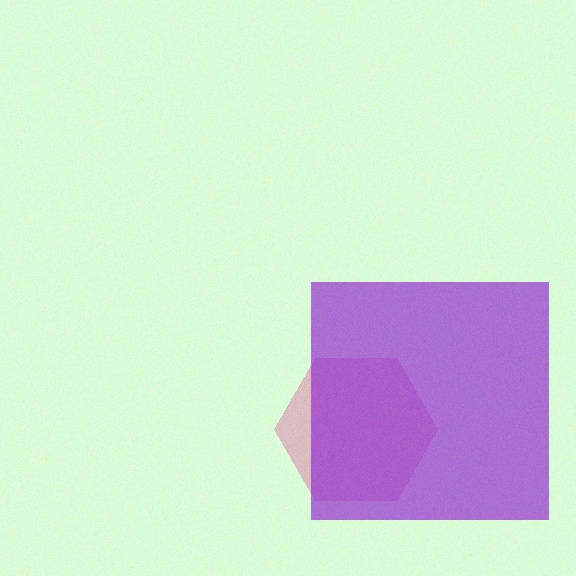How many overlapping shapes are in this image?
There are 2 overlapping shapes in the image.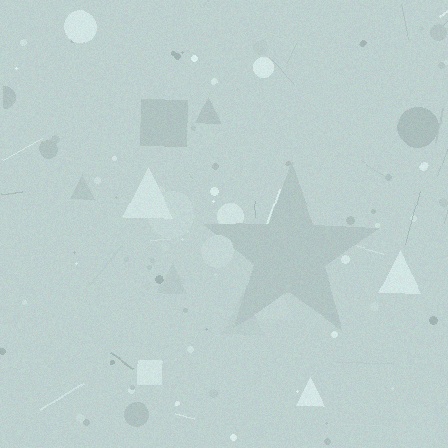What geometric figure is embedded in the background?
A star is embedded in the background.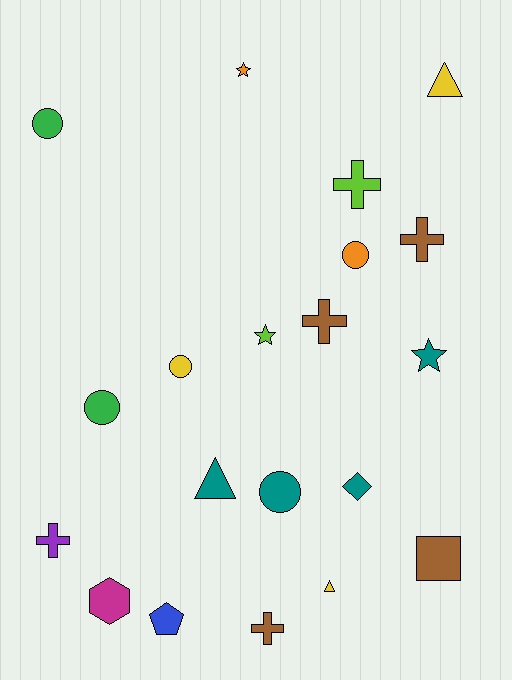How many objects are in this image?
There are 20 objects.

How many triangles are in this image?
There are 3 triangles.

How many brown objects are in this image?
There are 4 brown objects.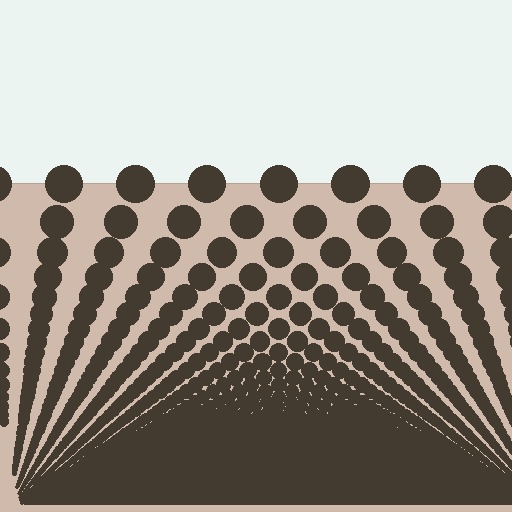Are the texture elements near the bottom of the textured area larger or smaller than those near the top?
Smaller. The gradient is inverted — elements near the bottom are smaller and denser.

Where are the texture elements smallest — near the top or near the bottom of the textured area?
Near the bottom.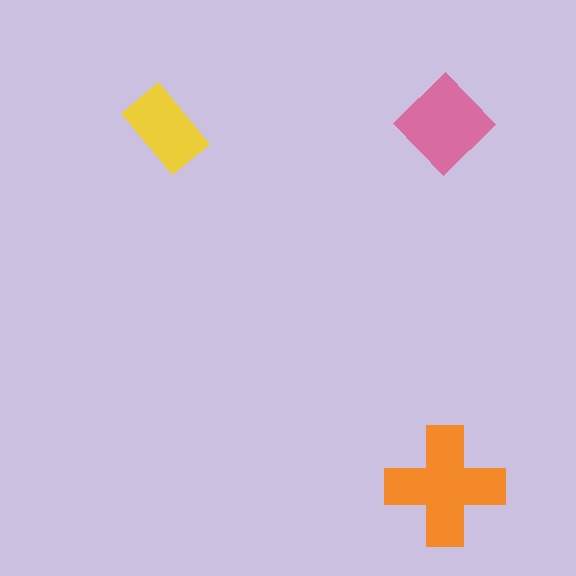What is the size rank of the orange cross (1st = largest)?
1st.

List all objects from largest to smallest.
The orange cross, the pink diamond, the yellow rectangle.